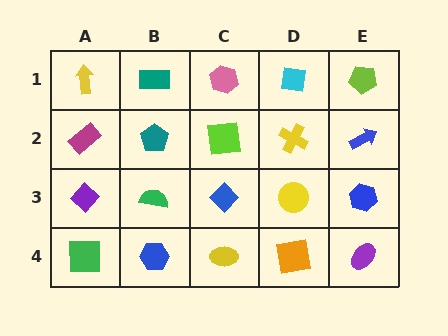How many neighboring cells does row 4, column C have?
3.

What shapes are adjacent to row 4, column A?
A purple diamond (row 3, column A), a blue hexagon (row 4, column B).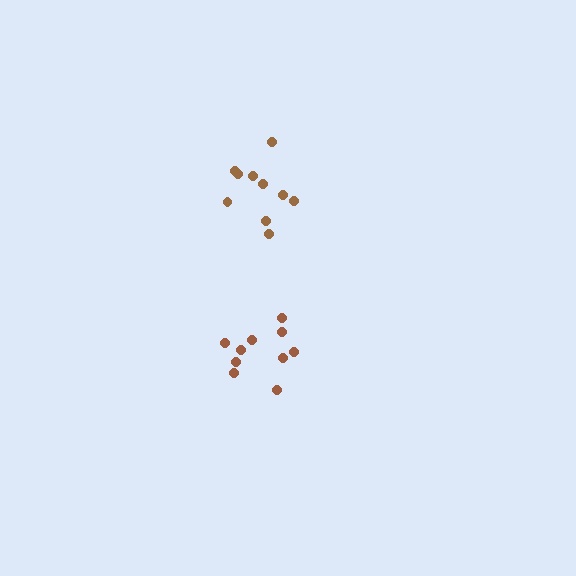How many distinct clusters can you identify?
There are 2 distinct clusters.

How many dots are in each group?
Group 1: 10 dots, Group 2: 10 dots (20 total).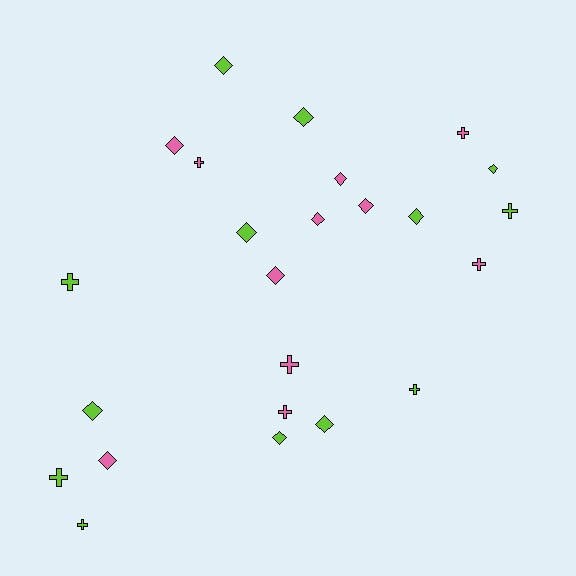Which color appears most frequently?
Lime, with 13 objects.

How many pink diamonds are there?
There are 6 pink diamonds.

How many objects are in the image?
There are 24 objects.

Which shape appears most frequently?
Diamond, with 14 objects.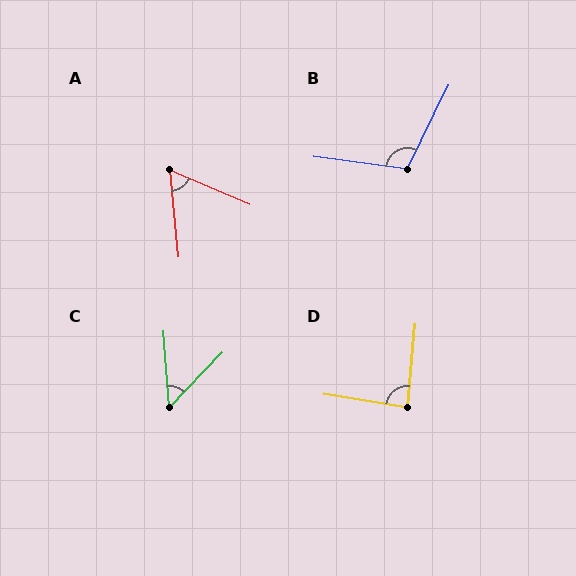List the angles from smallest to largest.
C (48°), A (61°), D (86°), B (109°).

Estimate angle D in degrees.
Approximately 86 degrees.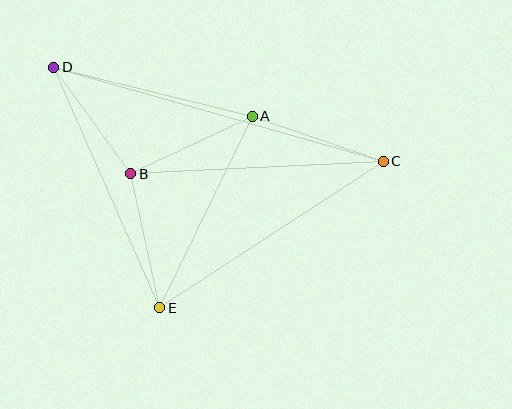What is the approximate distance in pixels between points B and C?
The distance between B and C is approximately 253 pixels.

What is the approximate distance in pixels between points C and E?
The distance between C and E is approximately 267 pixels.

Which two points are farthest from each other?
Points C and D are farthest from each other.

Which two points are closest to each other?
Points B and D are closest to each other.